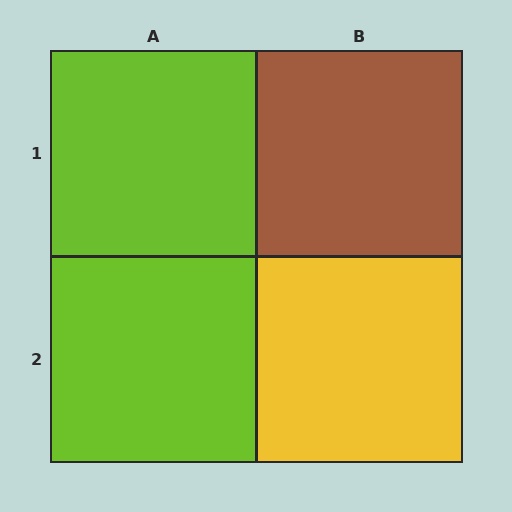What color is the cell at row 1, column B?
Brown.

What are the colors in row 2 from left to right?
Lime, yellow.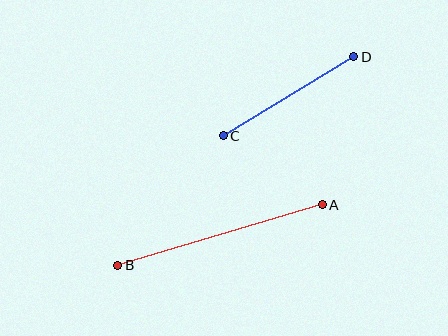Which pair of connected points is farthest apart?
Points A and B are farthest apart.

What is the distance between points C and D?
The distance is approximately 153 pixels.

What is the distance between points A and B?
The distance is approximately 213 pixels.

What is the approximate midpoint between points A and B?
The midpoint is at approximately (220, 235) pixels.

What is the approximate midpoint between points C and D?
The midpoint is at approximately (288, 96) pixels.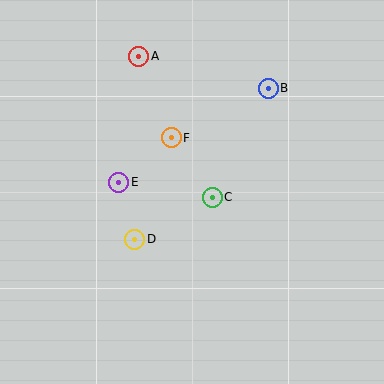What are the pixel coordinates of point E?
Point E is at (119, 182).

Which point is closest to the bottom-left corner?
Point D is closest to the bottom-left corner.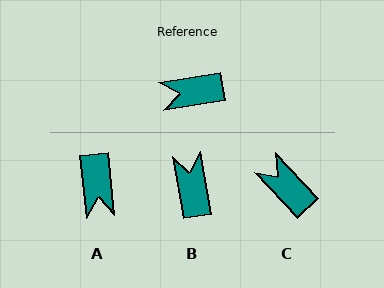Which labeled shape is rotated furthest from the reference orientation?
B, about 90 degrees away.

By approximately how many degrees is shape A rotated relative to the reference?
Approximately 87 degrees counter-clockwise.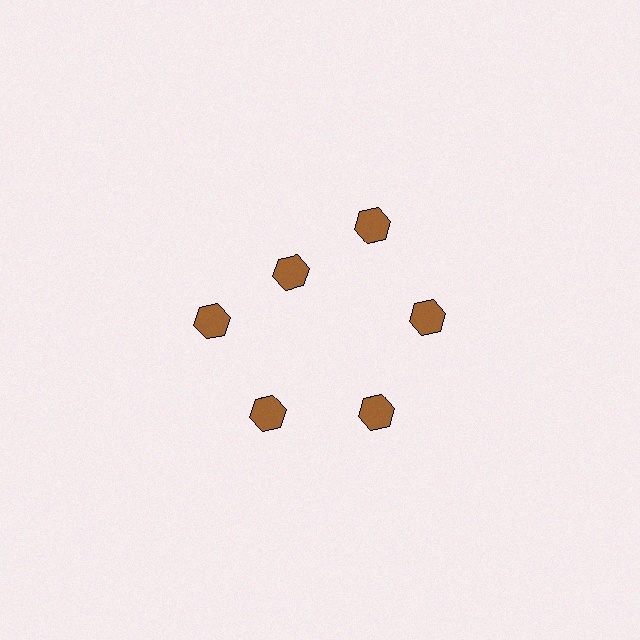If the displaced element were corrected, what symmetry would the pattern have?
It would have 6-fold rotational symmetry — the pattern would map onto itself every 60 degrees.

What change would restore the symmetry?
The symmetry would be restored by moving it outward, back onto the ring so that all 6 hexagons sit at equal angles and equal distance from the center.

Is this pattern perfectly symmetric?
No. The 6 brown hexagons are arranged in a ring, but one element near the 11 o'clock position is pulled inward toward the center, breaking the 6-fold rotational symmetry.